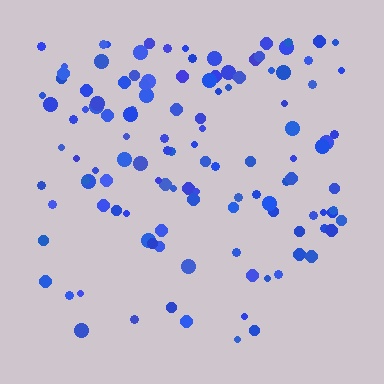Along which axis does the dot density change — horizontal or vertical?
Vertical.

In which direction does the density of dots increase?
From bottom to top, with the top side densest.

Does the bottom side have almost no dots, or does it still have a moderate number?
Still a moderate number, just noticeably fewer than the top.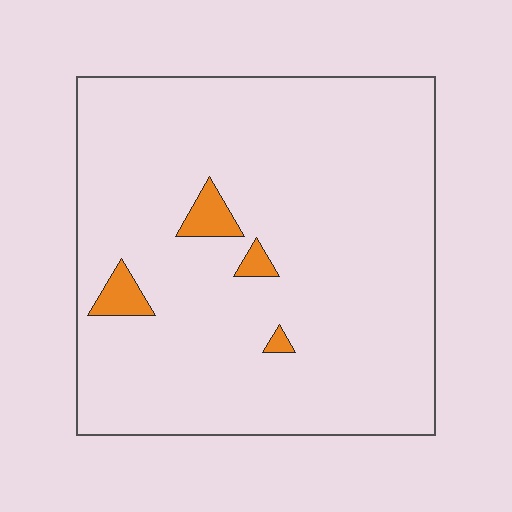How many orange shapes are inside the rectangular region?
4.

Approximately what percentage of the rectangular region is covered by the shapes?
Approximately 5%.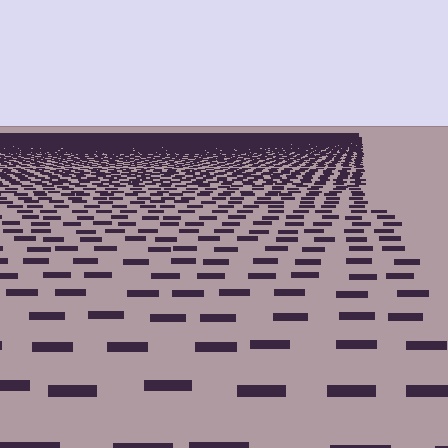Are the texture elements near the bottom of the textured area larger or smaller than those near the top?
Larger. Near the bottom, elements are closer to the viewer and appear at a bigger on-screen size.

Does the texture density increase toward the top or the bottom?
Density increases toward the top.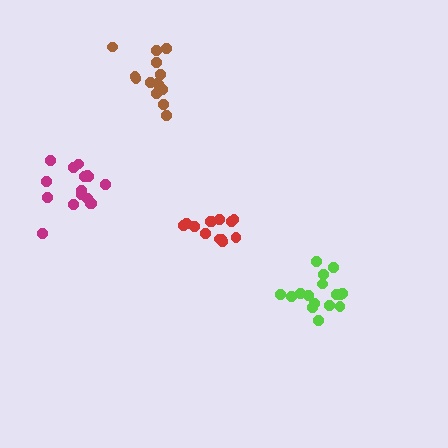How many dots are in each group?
Group 1: 13 dots, Group 2: 16 dots, Group 3: 16 dots, Group 4: 14 dots (59 total).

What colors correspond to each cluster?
The clusters are colored: red, magenta, lime, brown.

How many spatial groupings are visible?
There are 4 spatial groupings.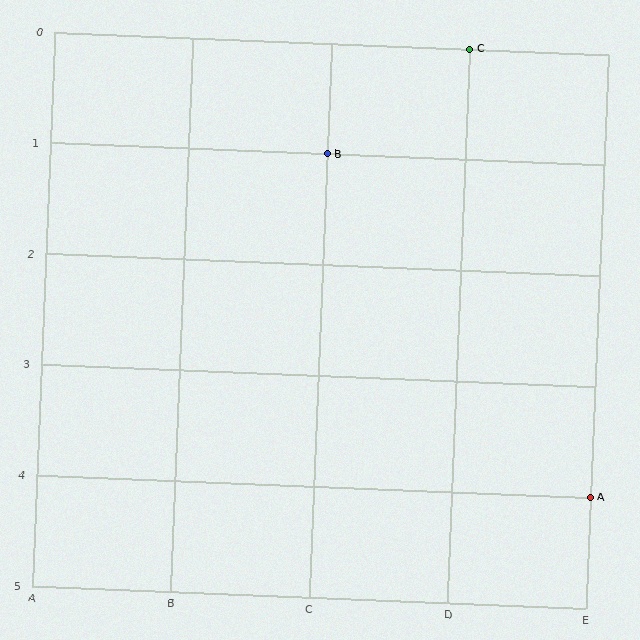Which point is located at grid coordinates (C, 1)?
Point B is at (C, 1).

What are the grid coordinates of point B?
Point B is at grid coordinates (C, 1).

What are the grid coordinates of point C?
Point C is at grid coordinates (D, 0).